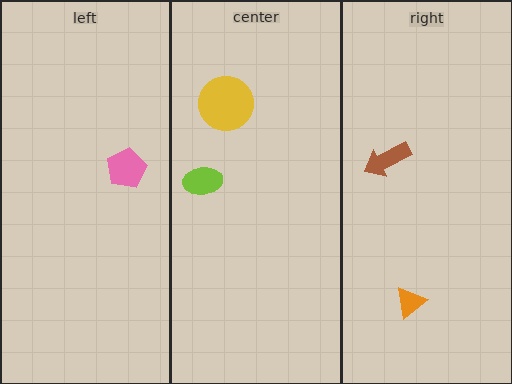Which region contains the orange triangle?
The right region.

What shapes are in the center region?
The lime ellipse, the yellow circle.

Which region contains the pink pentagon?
The left region.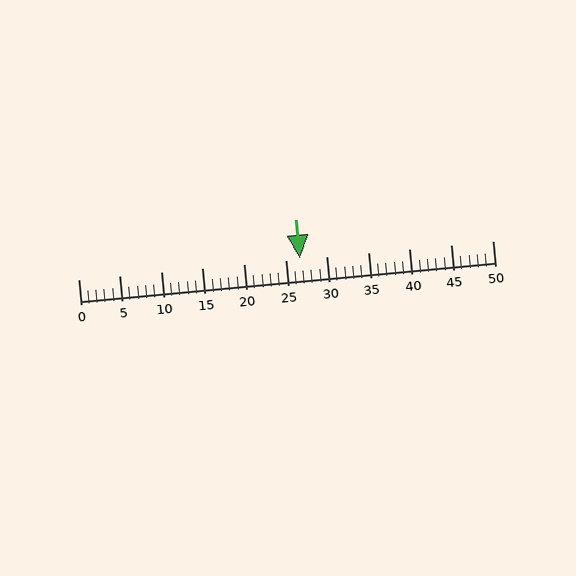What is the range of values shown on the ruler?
The ruler shows values from 0 to 50.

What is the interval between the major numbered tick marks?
The major tick marks are spaced 5 units apart.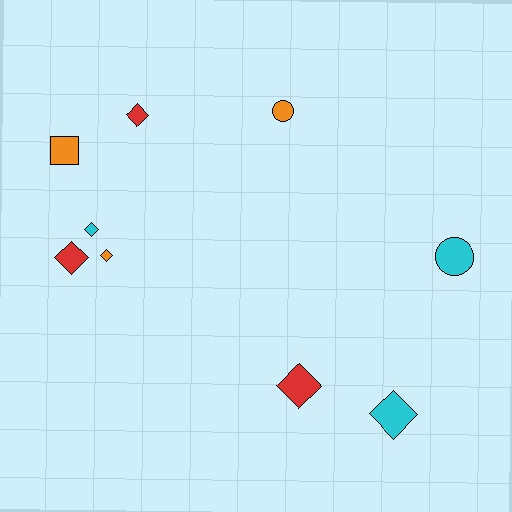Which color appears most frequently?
Cyan, with 3 objects.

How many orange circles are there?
There is 1 orange circle.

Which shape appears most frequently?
Diamond, with 6 objects.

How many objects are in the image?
There are 9 objects.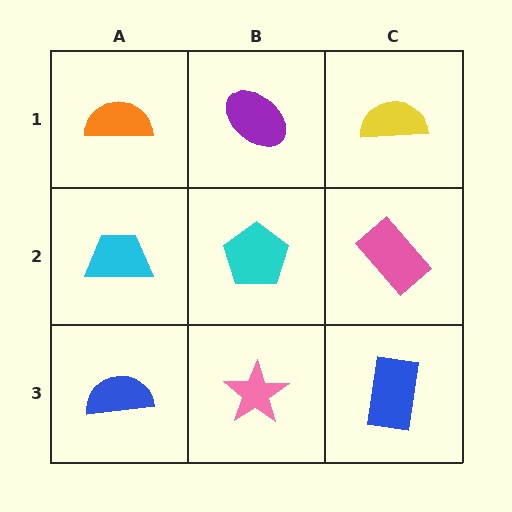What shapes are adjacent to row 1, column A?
A cyan trapezoid (row 2, column A), a purple ellipse (row 1, column B).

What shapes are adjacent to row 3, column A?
A cyan trapezoid (row 2, column A), a pink star (row 3, column B).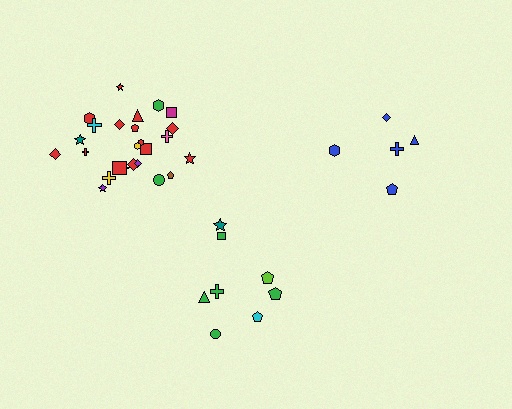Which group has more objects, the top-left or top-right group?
The top-left group.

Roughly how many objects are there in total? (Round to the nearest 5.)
Roughly 40 objects in total.